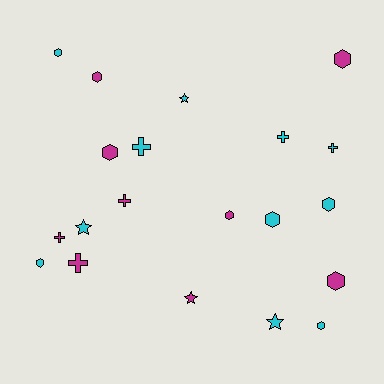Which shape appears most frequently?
Hexagon, with 10 objects.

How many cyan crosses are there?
There are 3 cyan crosses.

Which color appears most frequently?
Cyan, with 11 objects.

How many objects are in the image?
There are 20 objects.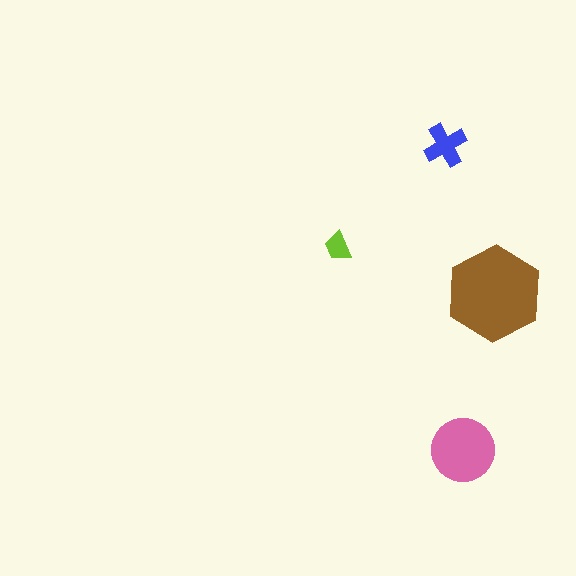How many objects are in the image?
There are 4 objects in the image.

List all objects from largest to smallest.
The brown hexagon, the pink circle, the blue cross, the lime trapezoid.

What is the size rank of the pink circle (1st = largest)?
2nd.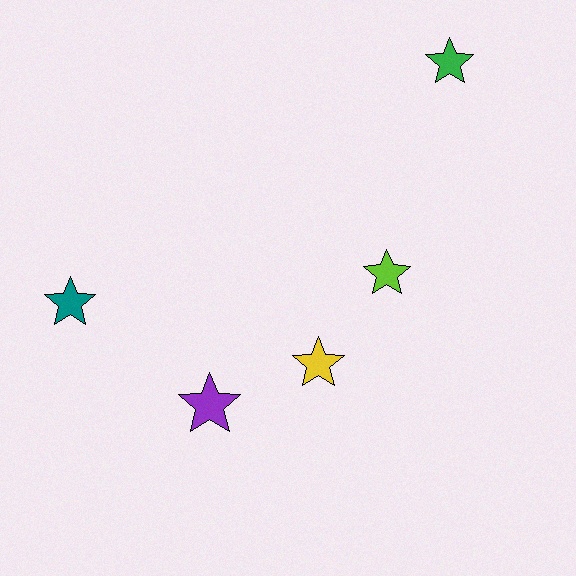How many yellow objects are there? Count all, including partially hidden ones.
There is 1 yellow object.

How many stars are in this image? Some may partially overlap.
There are 5 stars.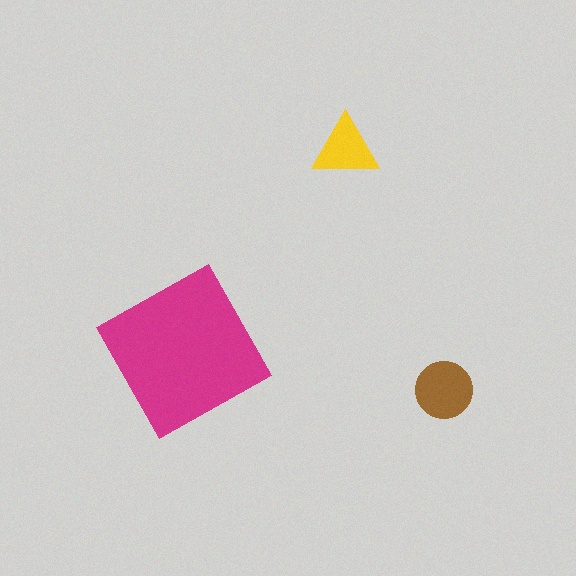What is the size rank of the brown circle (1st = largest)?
2nd.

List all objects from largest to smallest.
The magenta square, the brown circle, the yellow triangle.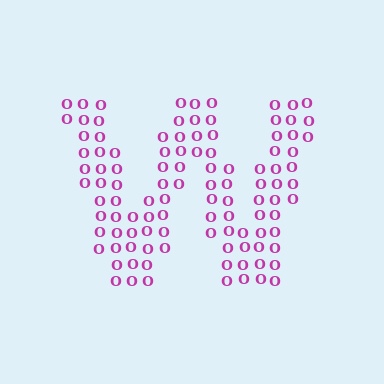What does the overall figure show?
The overall figure shows the letter W.